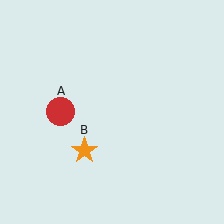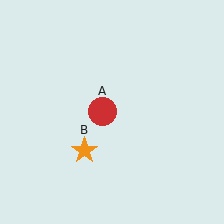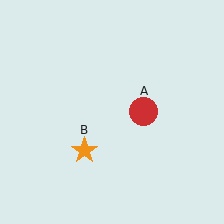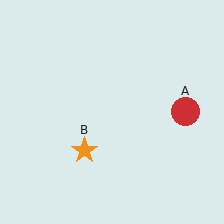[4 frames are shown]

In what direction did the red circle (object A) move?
The red circle (object A) moved right.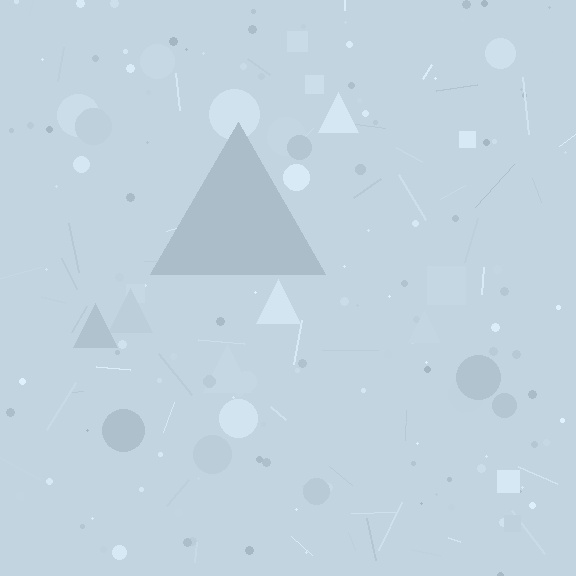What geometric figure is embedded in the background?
A triangle is embedded in the background.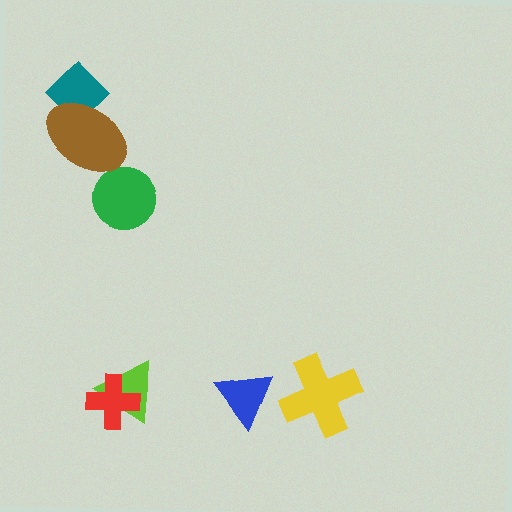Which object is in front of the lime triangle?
The red cross is in front of the lime triangle.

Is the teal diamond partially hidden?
Yes, it is partially covered by another shape.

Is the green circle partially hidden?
No, no other shape covers it.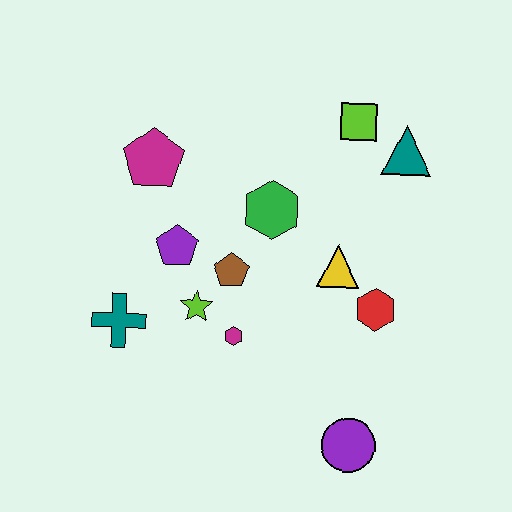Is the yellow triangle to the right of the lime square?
No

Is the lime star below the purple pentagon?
Yes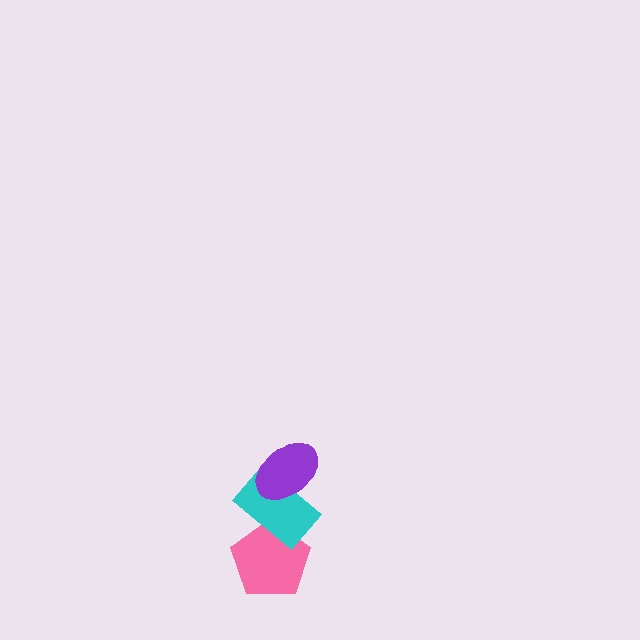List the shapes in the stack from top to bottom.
From top to bottom: the purple ellipse, the cyan rectangle, the pink pentagon.